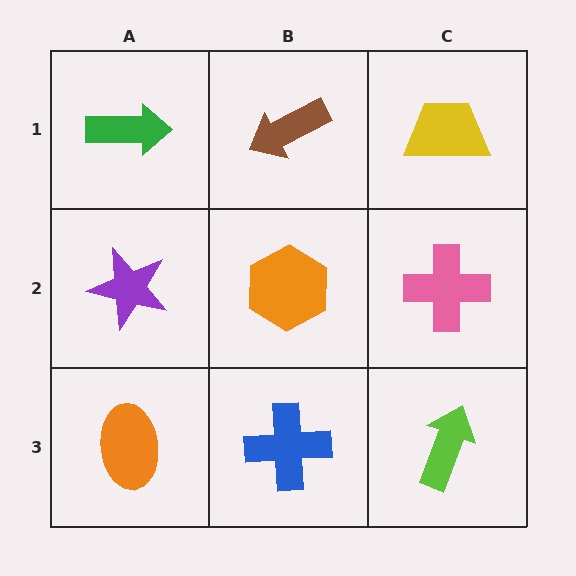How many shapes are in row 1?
3 shapes.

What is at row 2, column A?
A purple star.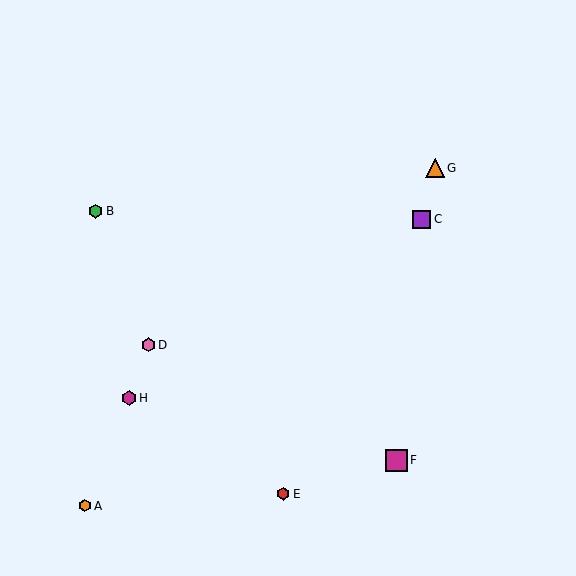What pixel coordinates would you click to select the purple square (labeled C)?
Click at (422, 219) to select the purple square C.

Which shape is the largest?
The magenta square (labeled F) is the largest.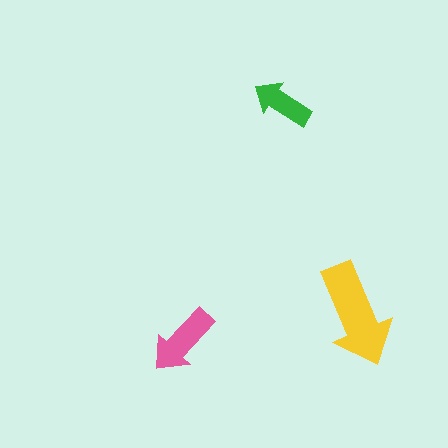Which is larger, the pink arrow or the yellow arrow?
The yellow one.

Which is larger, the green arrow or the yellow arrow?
The yellow one.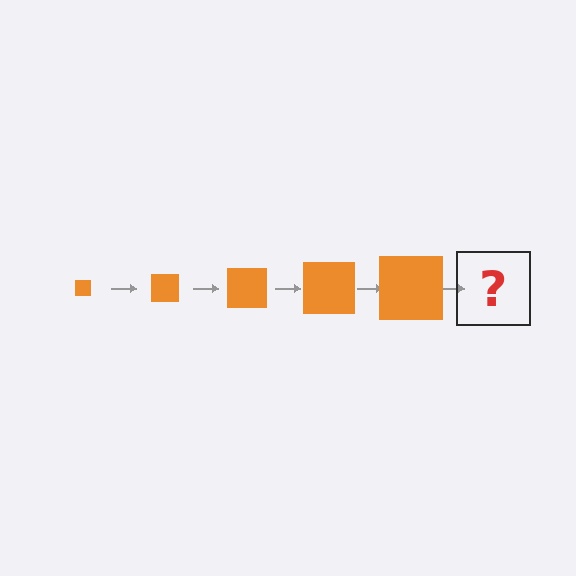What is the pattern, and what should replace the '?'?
The pattern is that the square gets progressively larger each step. The '?' should be an orange square, larger than the previous one.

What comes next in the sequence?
The next element should be an orange square, larger than the previous one.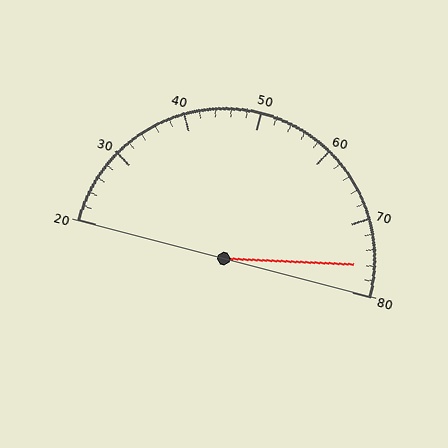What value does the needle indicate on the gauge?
The needle indicates approximately 76.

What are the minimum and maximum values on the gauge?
The gauge ranges from 20 to 80.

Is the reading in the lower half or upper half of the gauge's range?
The reading is in the upper half of the range (20 to 80).